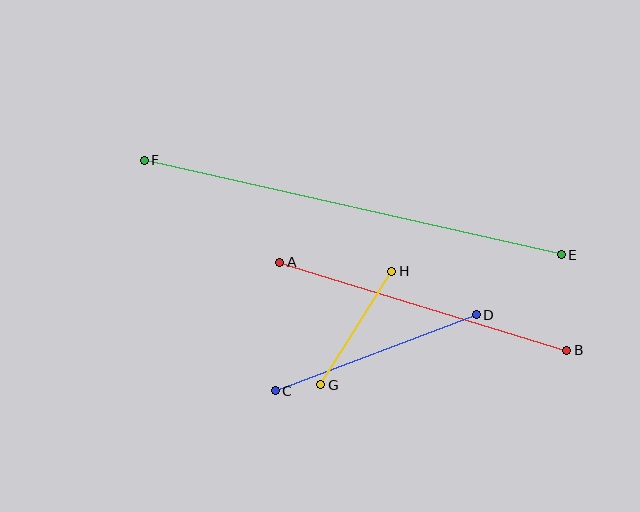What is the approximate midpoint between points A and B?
The midpoint is at approximately (423, 306) pixels.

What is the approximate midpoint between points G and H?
The midpoint is at approximately (356, 328) pixels.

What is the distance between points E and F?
The distance is approximately 427 pixels.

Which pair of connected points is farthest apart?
Points E and F are farthest apart.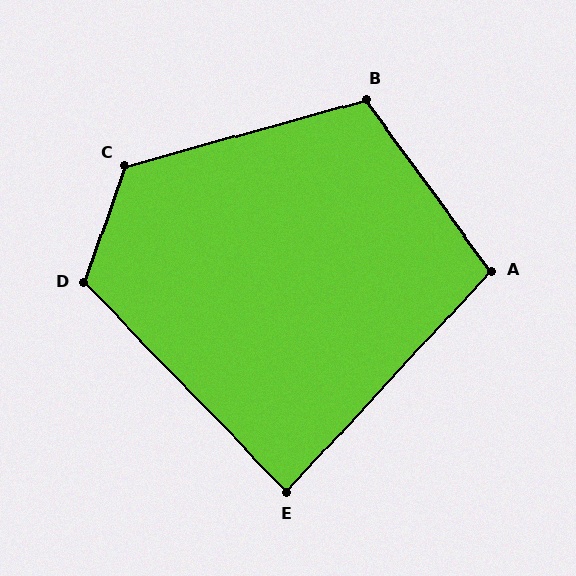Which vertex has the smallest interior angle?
E, at approximately 87 degrees.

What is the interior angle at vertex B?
Approximately 111 degrees (obtuse).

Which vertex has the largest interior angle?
C, at approximately 124 degrees.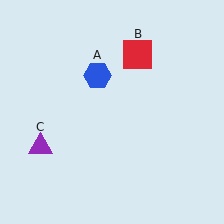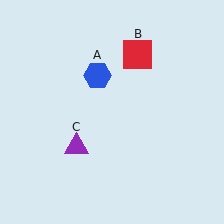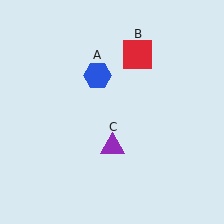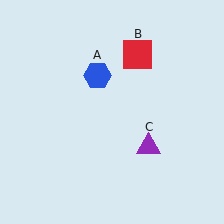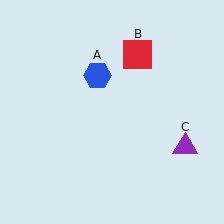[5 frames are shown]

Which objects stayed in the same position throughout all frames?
Blue hexagon (object A) and red square (object B) remained stationary.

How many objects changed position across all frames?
1 object changed position: purple triangle (object C).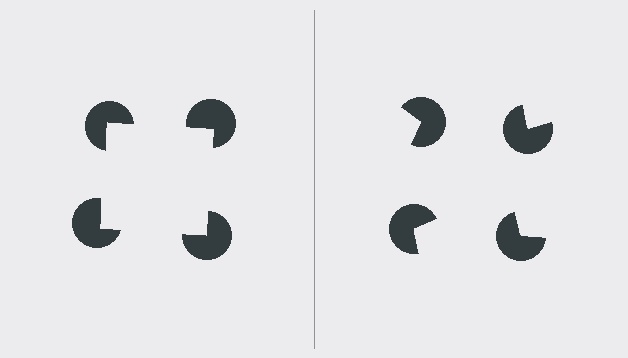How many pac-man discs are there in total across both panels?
8 — 4 on each side.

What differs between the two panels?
The pac-man discs are positioned identically on both sides; only the wedge orientations differ. On the left they align to a square; on the right they are misaligned.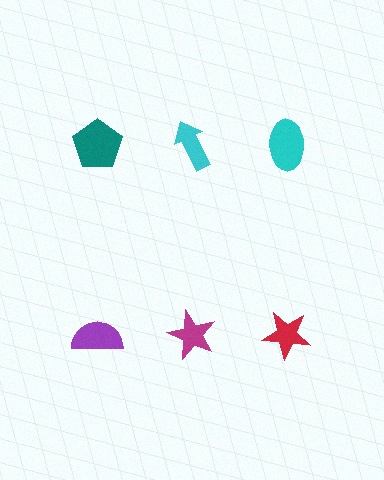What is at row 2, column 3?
A red star.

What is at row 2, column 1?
A purple semicircle.